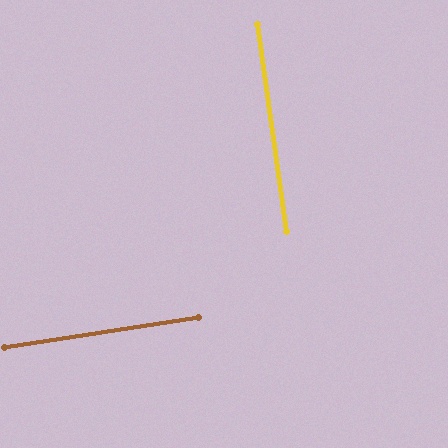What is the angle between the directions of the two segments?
Approximately 89 degrees.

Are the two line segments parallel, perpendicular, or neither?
Perpendicular — they meet at approximately 89°.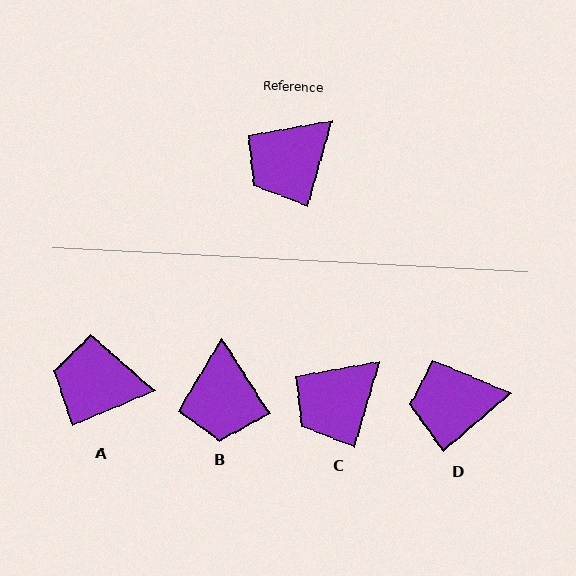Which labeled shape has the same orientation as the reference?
C.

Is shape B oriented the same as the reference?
No, it is off by about 49 degrees.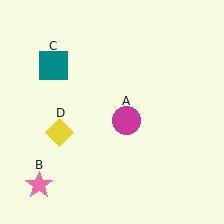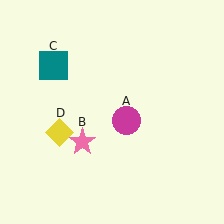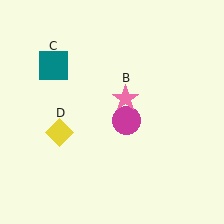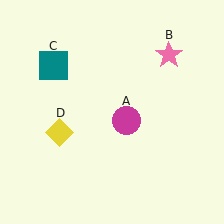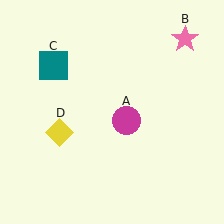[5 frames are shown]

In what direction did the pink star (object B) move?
The pink star (object B) moved up and to the right.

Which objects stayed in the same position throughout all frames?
Magenta circle (object A) and teal square (object C) and yellow diamond (object D) remained stationary.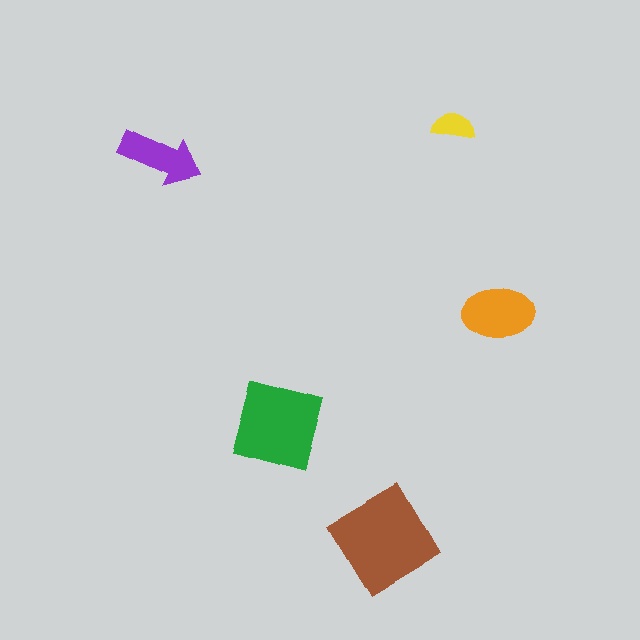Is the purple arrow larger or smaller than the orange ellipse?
Smaller.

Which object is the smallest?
The yellow semicircle.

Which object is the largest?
The brown diamond.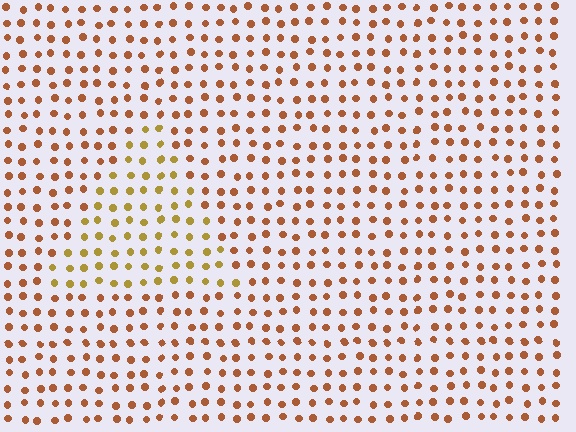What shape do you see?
I see a triangle.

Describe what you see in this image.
The image is filled with small brown elements in a uniform arrangement. A triangle-shaped region is visible where the elements are tinted to a slightly different hue, forming a subtle color boundary.